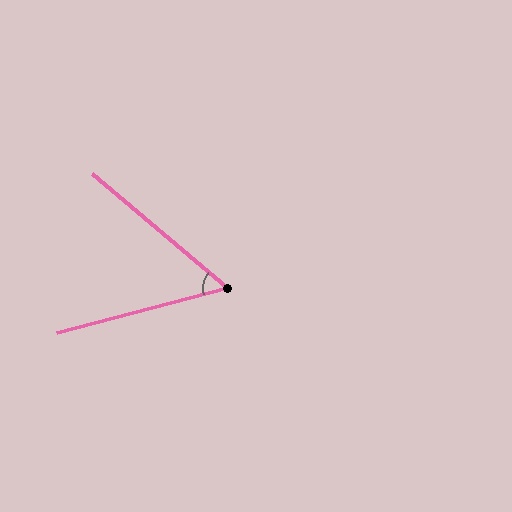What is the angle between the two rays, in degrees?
Approximately 55 degrees.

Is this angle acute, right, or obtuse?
It is acute.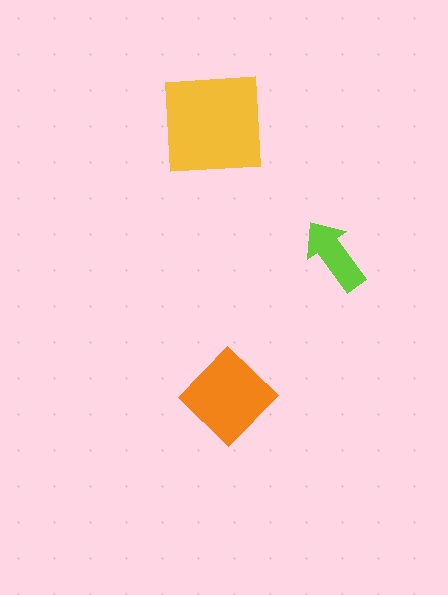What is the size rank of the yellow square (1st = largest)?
1st.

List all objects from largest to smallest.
The yellow square, the orange diamond, the lime arrow.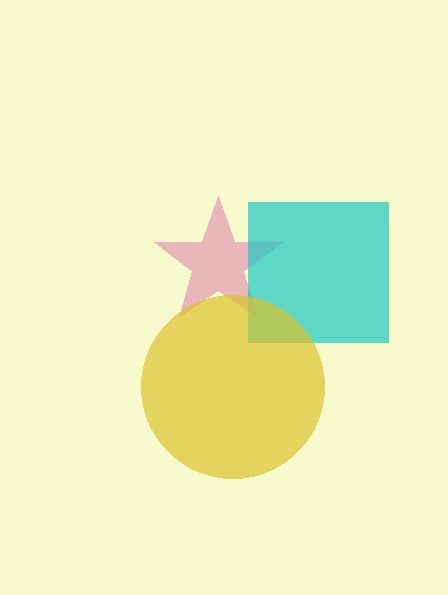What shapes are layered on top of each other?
The layered shapes are: a pink star, a cyan square, a yellow circle.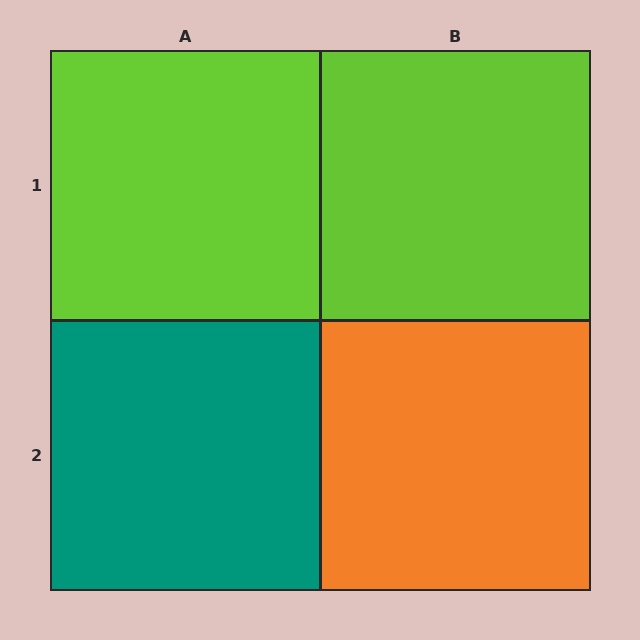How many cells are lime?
2 cells are lime.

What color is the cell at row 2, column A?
Teal.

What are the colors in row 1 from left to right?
Lime, lime.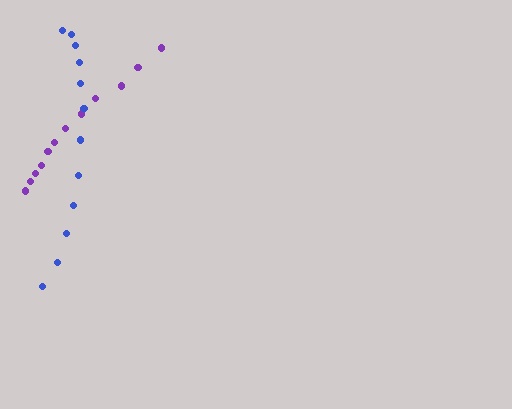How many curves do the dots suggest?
There are 2 distinct paths.